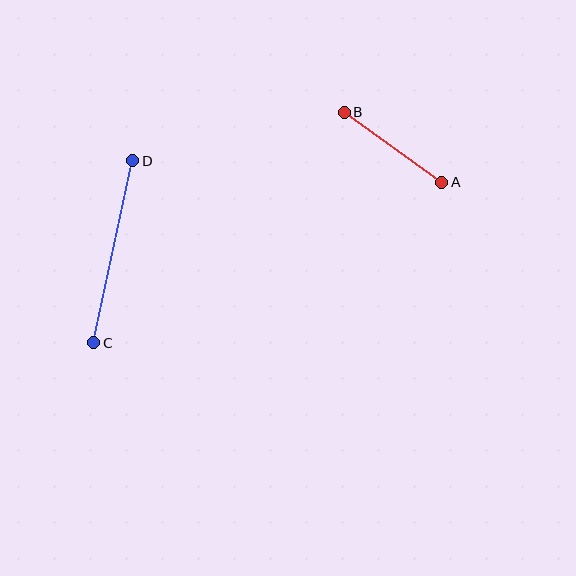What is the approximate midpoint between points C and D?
The midpoint is at approximately (113, 252) pixels.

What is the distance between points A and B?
The distance is approximately 120 pixels.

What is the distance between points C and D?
The distance is approximately 186 pixels.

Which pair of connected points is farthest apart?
Points C and D are farthest apart.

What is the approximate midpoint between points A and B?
The midpoint is at approximately (393, 147) pixels.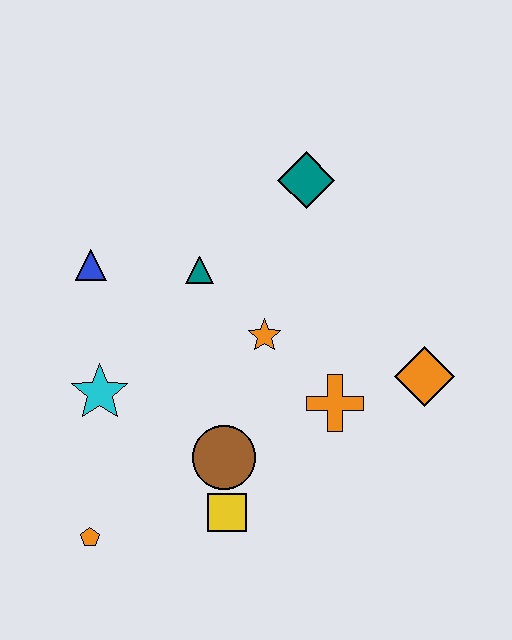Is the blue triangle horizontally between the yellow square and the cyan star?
No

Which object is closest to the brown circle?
The yellow square is closest to the brown circle.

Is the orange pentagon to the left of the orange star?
Yes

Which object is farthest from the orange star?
The orange pentagon is farthest from the orange star.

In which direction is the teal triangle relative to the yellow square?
The teal triangle is above the yellow square.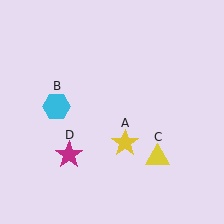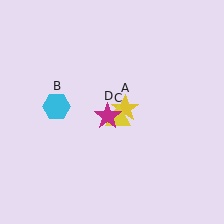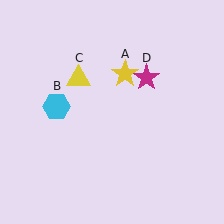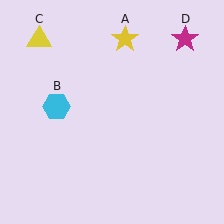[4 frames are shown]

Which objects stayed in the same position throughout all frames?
Cyan hexagon (object B) remained stationary.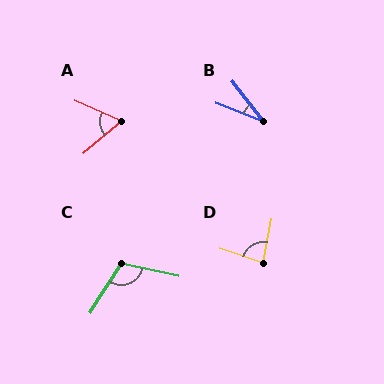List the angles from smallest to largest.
B (30°), A (64°), D (83°), C (110°).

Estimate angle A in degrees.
Approximately 64 degrees.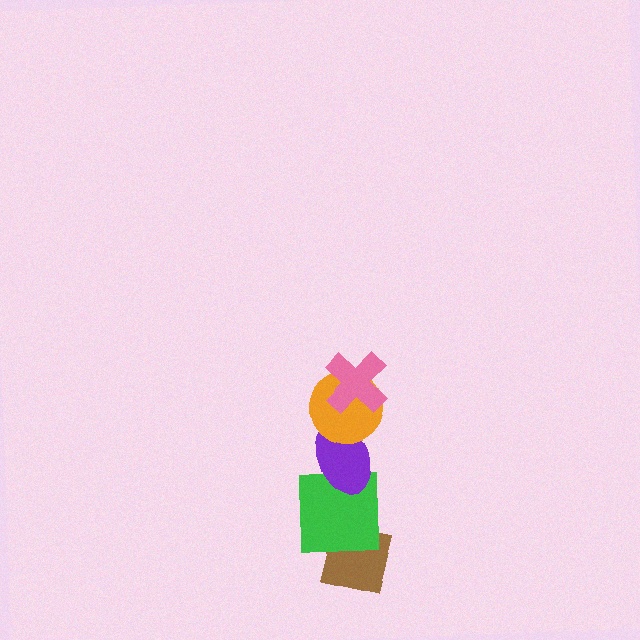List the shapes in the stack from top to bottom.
From top to bottom: the pink cross, the orange circle, the purple ellipse, the green square, the brown square.